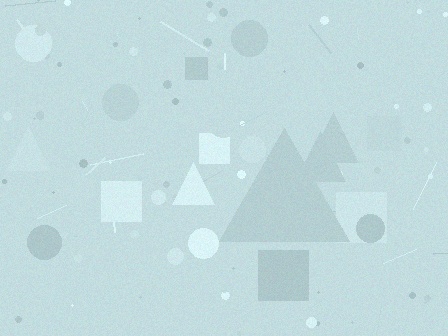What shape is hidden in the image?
A triangle is hidden in the image.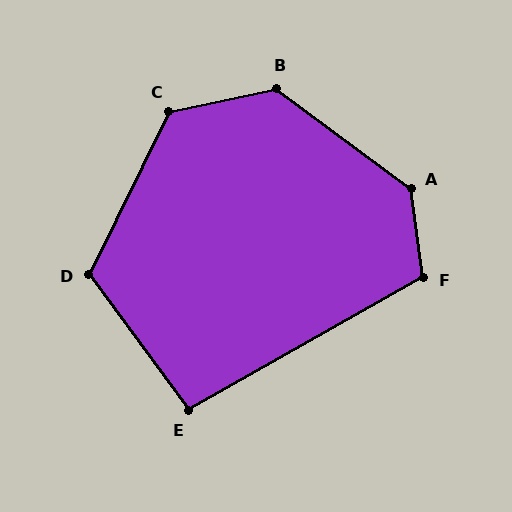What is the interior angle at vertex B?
Approximately 131 degrees (obtuse).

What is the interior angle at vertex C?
Approximately 128 degrees (obtuse).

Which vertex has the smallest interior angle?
E, at approximately 97 degrees.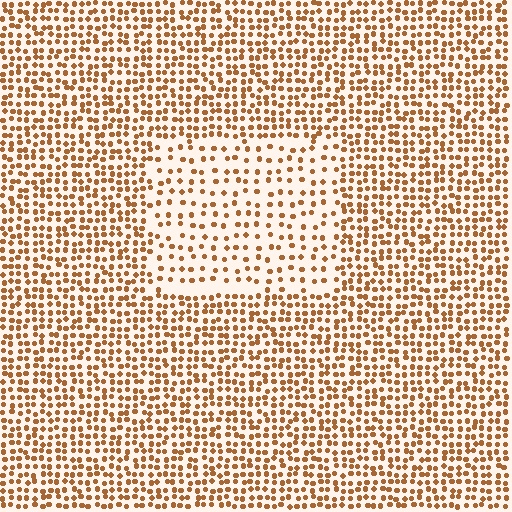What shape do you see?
I see a rectangle.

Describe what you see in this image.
The image contains small brown elements arranged at two different densities. A rectangle-shaped region is visible where the elements are less densely packed than the surrounding area.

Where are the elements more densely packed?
The elements are more densely packed outside the rectangle boundary.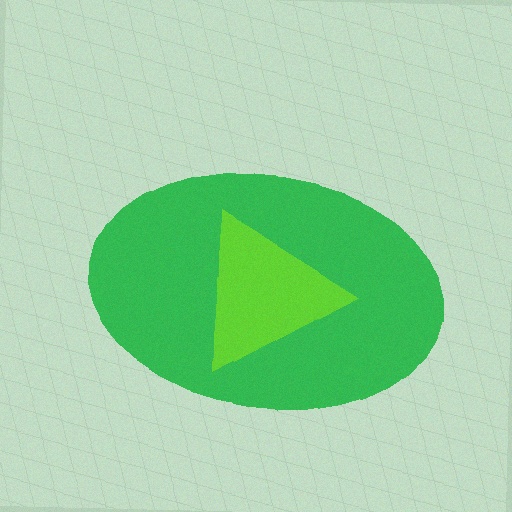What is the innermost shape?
The lime triangle.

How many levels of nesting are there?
2.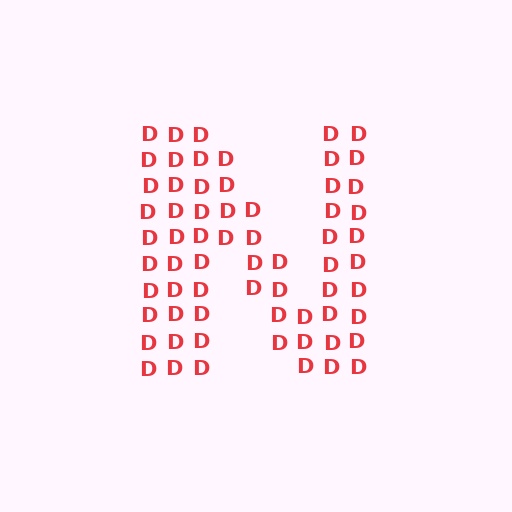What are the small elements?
The small elements are letter D's.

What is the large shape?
The large shape is the letter N.